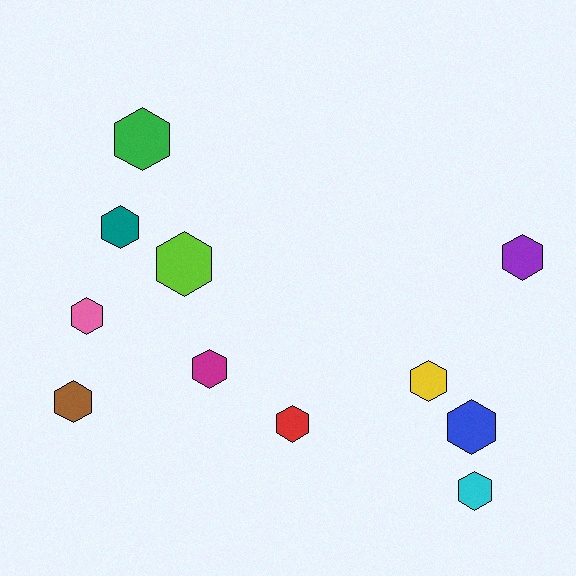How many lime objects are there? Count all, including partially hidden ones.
There is 1 lime object.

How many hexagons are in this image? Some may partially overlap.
There are 11 hexagons.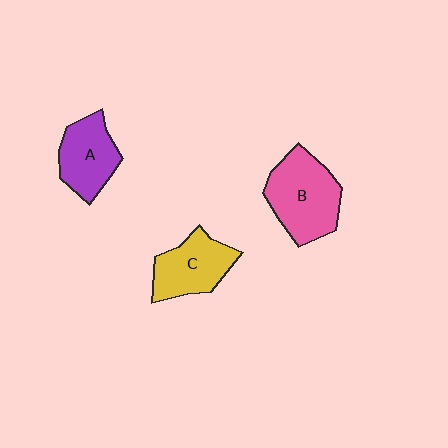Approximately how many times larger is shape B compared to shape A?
Approximately 1.4 times.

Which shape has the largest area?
Shape B (pink).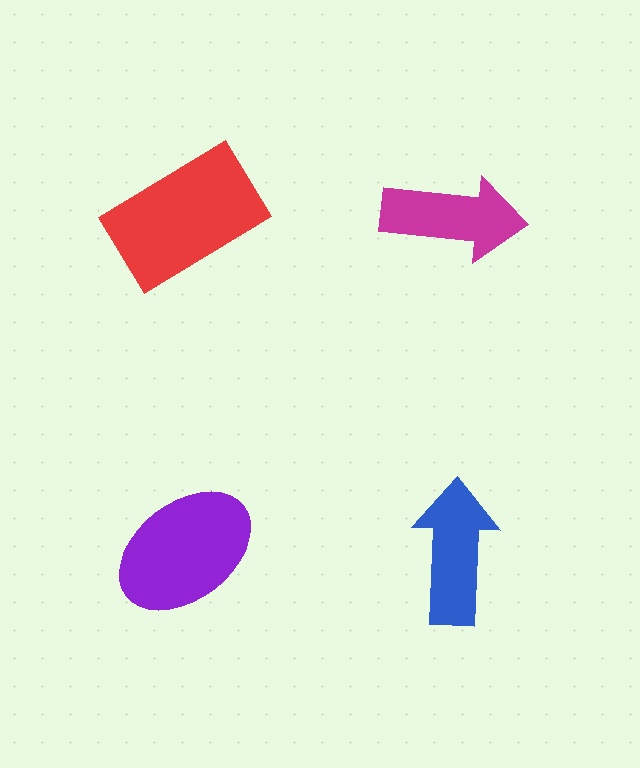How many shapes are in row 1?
2 shapes.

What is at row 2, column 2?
A blue arrow.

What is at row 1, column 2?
A magenta arrow.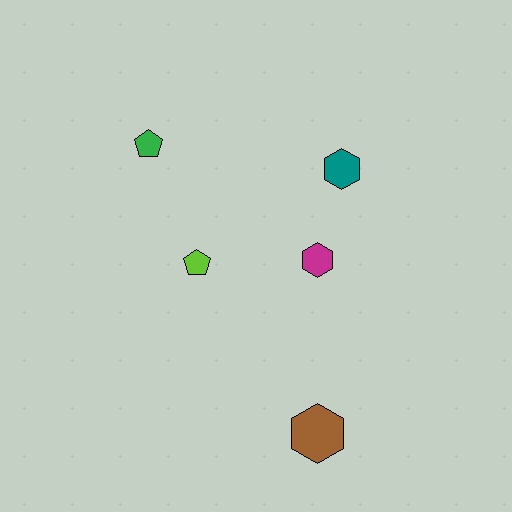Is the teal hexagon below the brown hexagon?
No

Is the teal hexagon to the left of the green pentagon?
No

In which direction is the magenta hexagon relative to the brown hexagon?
The magenta hexagon is above the brown hexagon.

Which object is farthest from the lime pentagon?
The brown hexagon is farthest from the lime pentagon.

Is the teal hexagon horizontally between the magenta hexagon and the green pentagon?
No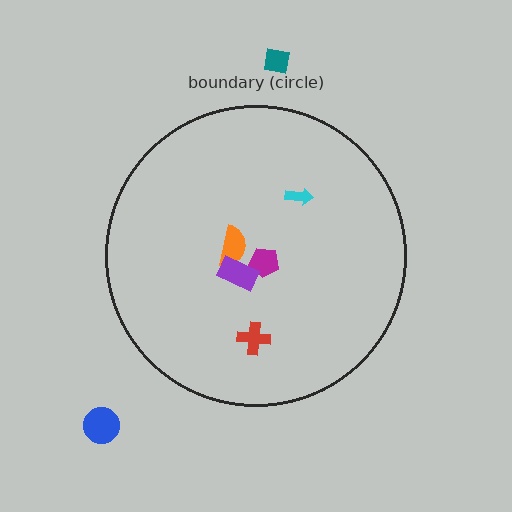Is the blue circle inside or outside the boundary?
Outside.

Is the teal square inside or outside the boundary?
Outside.